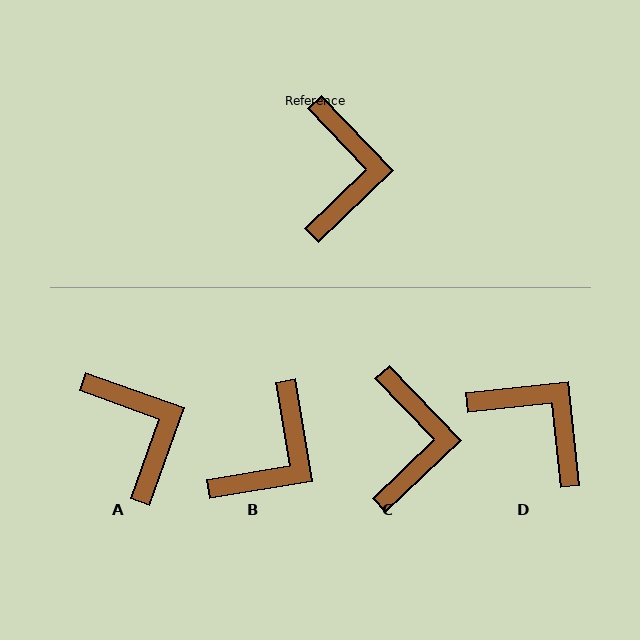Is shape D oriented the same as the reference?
No, it is off by about 52 degrees.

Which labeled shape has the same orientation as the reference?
C.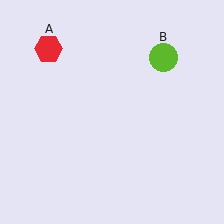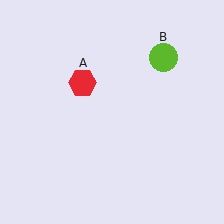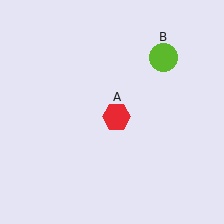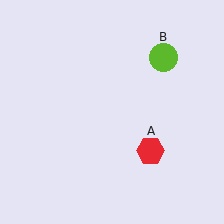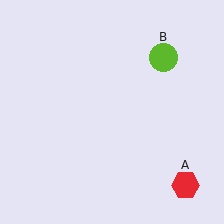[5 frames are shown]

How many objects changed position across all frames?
1 object changed position: red hexagon (object A).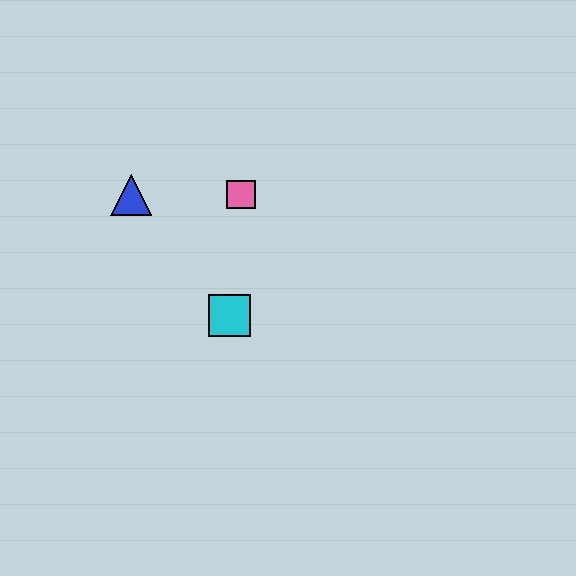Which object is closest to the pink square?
The blue triangle is closest to the pink square.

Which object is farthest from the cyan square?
The blue triangle is farthest from the cyan square.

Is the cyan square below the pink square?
Yes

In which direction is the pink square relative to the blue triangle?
The pink square is to the right of the blue triangle.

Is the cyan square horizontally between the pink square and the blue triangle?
Yes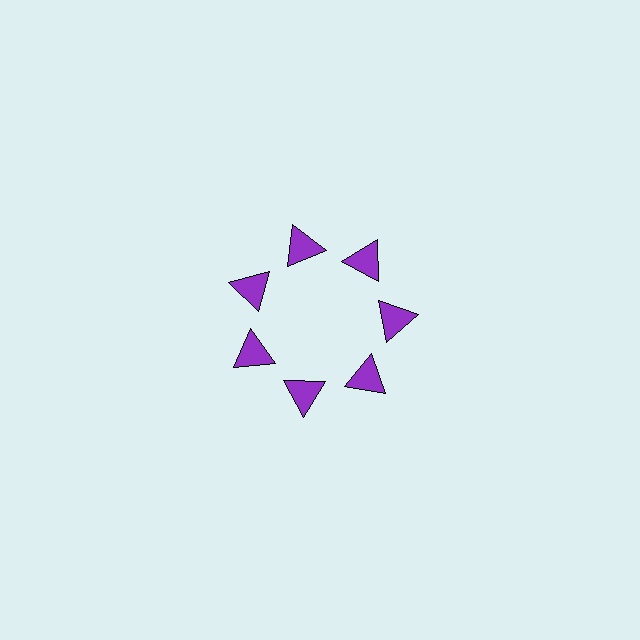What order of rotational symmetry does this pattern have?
This pattern has 7-fold rotational symmetry.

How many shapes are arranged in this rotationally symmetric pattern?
There are 7 shapes, arranged in 7 groups of 1.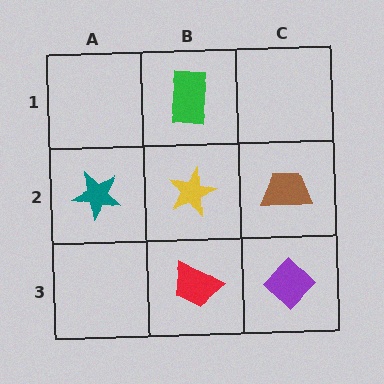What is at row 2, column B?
A yellow star.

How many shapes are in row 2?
3 shapes.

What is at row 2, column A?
A teal star.